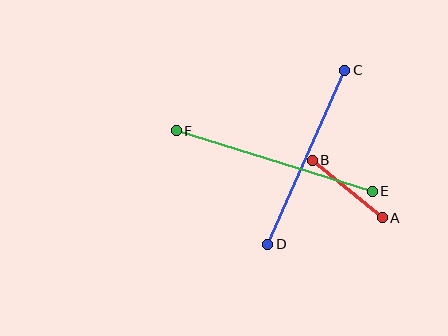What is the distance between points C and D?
The distance is approximately 190 pixels.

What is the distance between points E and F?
The distance is approximately 205 pixels.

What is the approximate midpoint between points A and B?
The midpoint is at approximately (347, 189) pixels.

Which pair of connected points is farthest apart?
Points E and F are farthest apart.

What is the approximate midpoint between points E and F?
The midpoint is at approximately (274, 161) pixels.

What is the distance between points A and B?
The distance is approximately 90 pixels.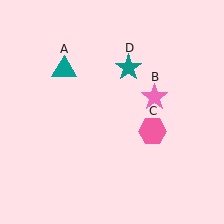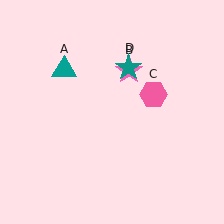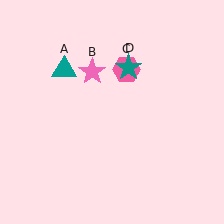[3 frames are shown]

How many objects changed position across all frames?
2 objects changed position: pink star (object B), pink hexagon (object C).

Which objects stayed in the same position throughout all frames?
Teal triangle (object A) and teal star (object D) remained stationary.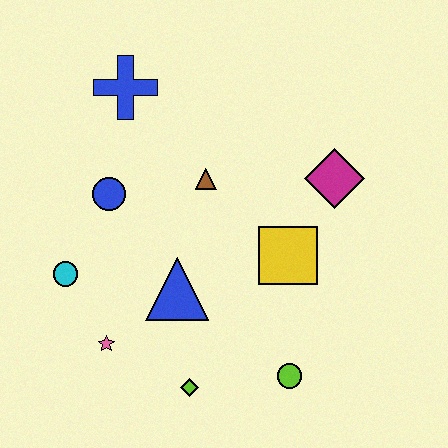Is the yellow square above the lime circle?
Yes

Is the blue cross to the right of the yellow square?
No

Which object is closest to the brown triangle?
The blue circle is closest to the brown triangle.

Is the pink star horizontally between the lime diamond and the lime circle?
No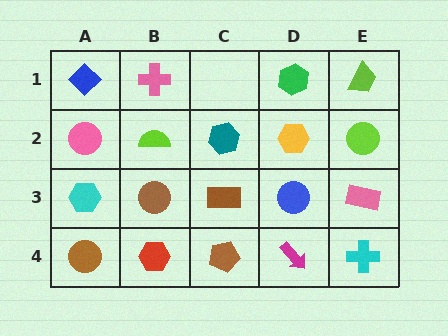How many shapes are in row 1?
4 shapes.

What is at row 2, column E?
A lime circle.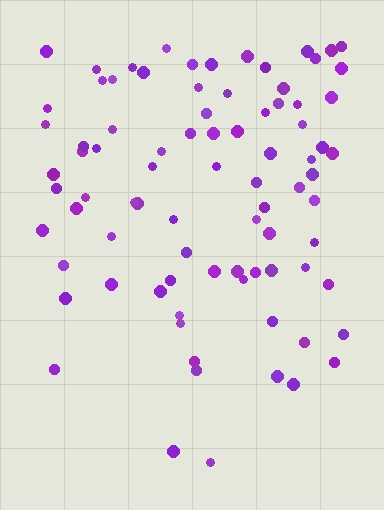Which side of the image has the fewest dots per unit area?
The bottom.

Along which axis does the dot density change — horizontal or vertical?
Vertical.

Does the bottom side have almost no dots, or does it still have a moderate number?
Still a moderate number, just noticeably fewer than the top.